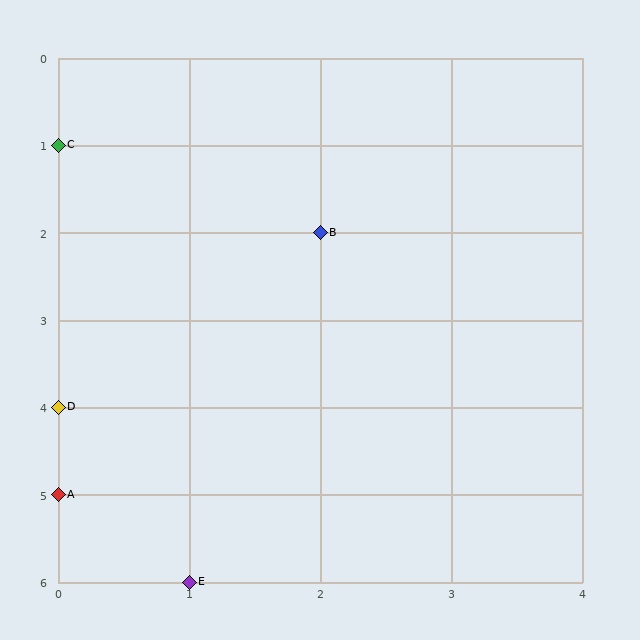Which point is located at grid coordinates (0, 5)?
Point A is at (0, 5).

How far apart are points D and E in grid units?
Points D and E are 1 column and 2 rows apart (about 2.2 grid units diagonally).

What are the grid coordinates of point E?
Point E is at grid coordinates (1, 6).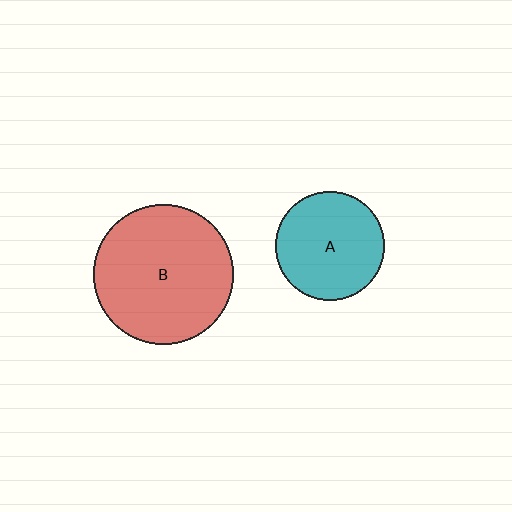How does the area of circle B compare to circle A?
Approximately 1.7 times.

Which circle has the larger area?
Circle B (red).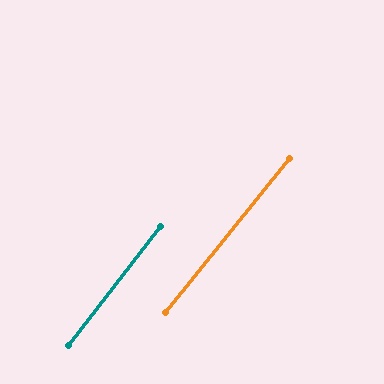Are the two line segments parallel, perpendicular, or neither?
Parallel — their directions differ by only 1.0°.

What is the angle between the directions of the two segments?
Approximately 1 degree.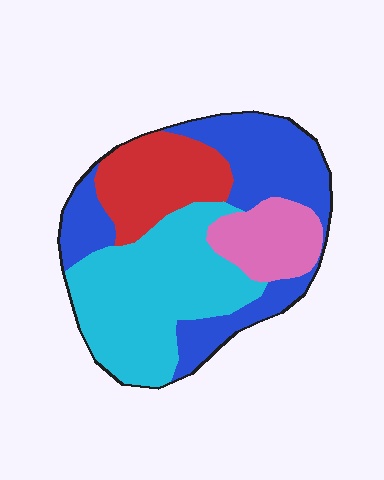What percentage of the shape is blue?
Blue takes up about one third (1/3) of the shape.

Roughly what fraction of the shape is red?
Red takes up about one sixth (1/6) of the shape.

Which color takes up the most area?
Cyan, at roughly 35%.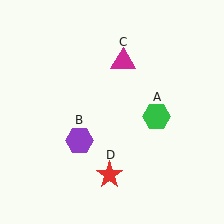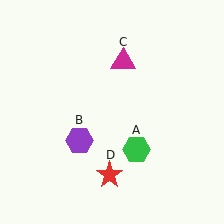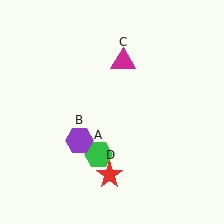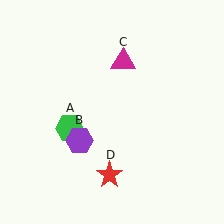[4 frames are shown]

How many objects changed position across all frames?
1 object changed position: green hexagon (object A).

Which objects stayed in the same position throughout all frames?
Purple hexagon (object B) and magenta triangle (object C) and red star (object D) remained stationary.